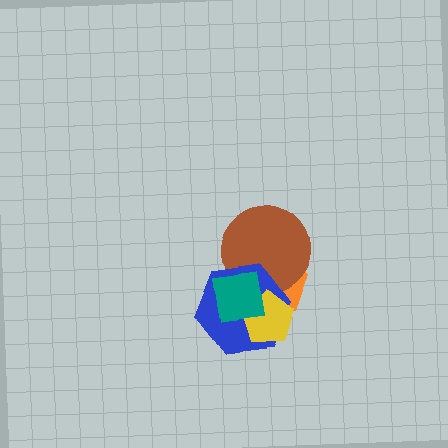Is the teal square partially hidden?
No, no other shape covers it.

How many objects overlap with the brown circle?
3 objects overlap with the brown circle.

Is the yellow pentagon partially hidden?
Yes, it is partially covered by another shape.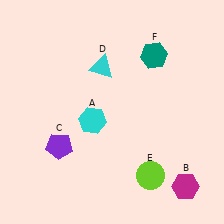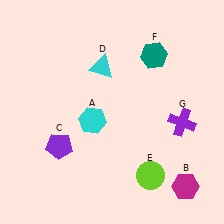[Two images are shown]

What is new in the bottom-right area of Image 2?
A purple cross (G) was added in the bottom-right area of Image 2.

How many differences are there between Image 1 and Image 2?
There is 1 difference between the two images.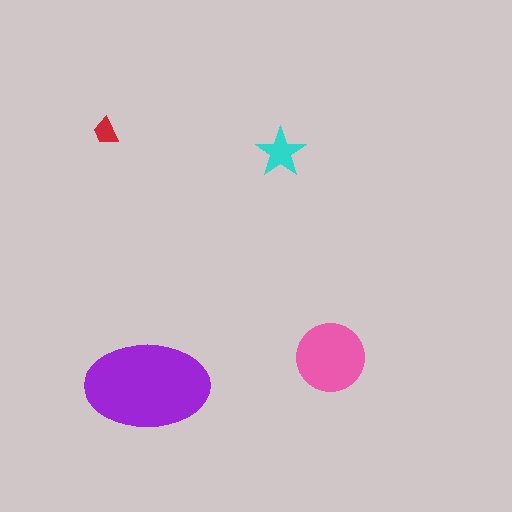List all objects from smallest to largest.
The red trapezoid, the cyan star, the pink circle, the purple ellipse.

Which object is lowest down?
The purple ellipse is bottommost.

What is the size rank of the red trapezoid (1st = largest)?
4th.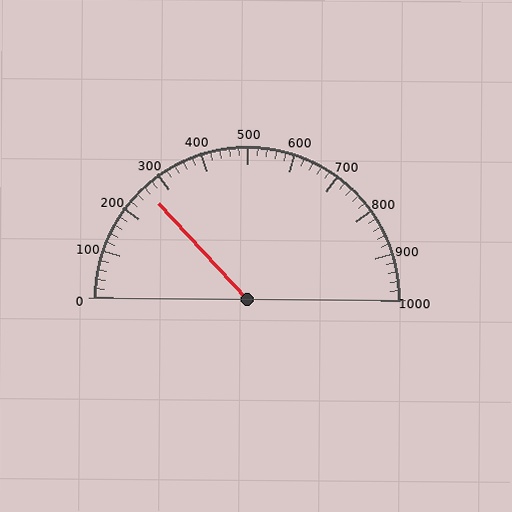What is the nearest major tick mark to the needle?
The nearest major tick mark is 300.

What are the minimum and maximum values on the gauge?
The gauge ranges from 0 to 1000.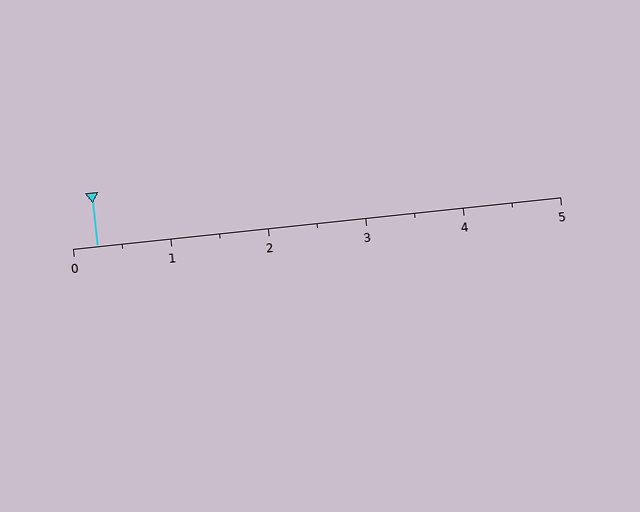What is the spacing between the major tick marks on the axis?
The major ticks are spaced 1 apart.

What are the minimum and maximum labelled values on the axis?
The axis runs from 0 to 5.